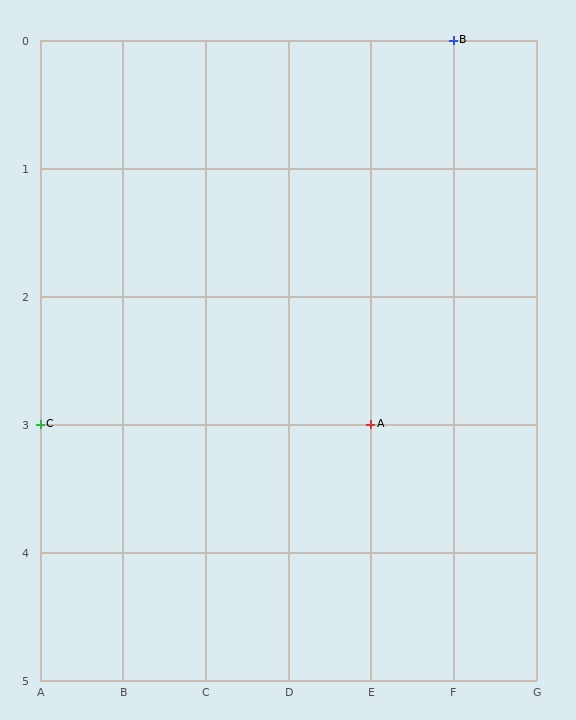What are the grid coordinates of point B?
Point B is at grid coordinates (F, 0).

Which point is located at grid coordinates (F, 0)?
Point B is at (F, 0).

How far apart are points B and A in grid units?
Points B and A are 1 column and 3 rows apart (about 3.2 grid units diagonally).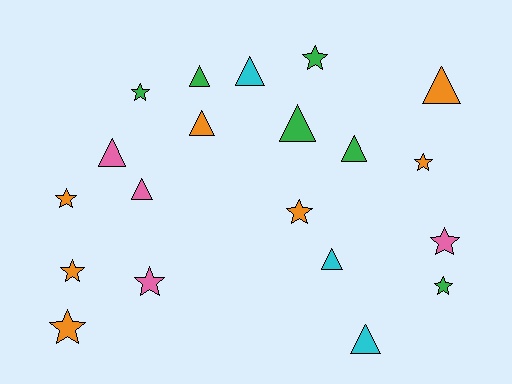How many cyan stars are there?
There are no cyan stars.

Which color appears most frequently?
Orange, with 7 objects.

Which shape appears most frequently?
Star, with 10 objects.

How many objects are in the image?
There are 20 objects.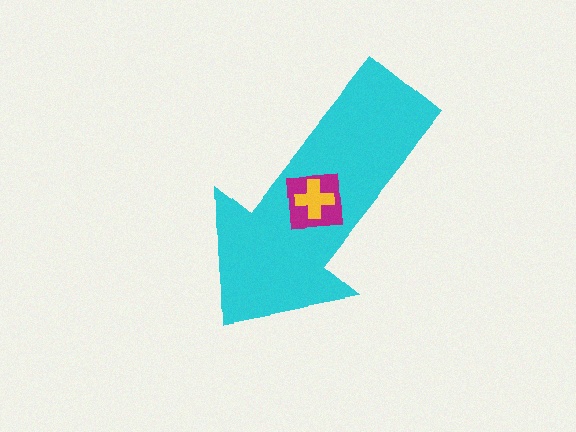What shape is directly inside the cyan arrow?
The magenta square.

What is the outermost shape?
The cyan arrow.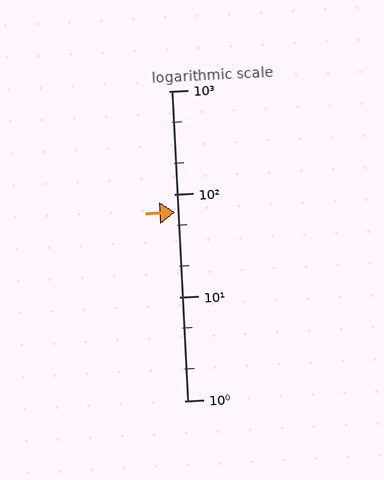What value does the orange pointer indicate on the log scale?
The pointer indicates approximately 66.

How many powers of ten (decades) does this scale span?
The scale spans 3 decades, from 1 to 1000.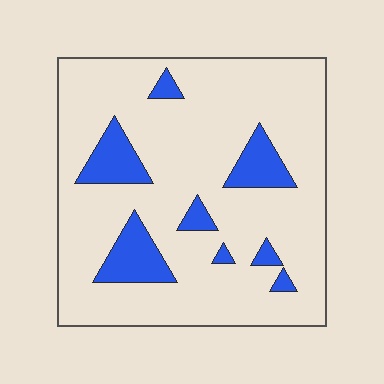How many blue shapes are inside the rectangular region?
8.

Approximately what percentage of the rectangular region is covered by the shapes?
Approximately 15%.